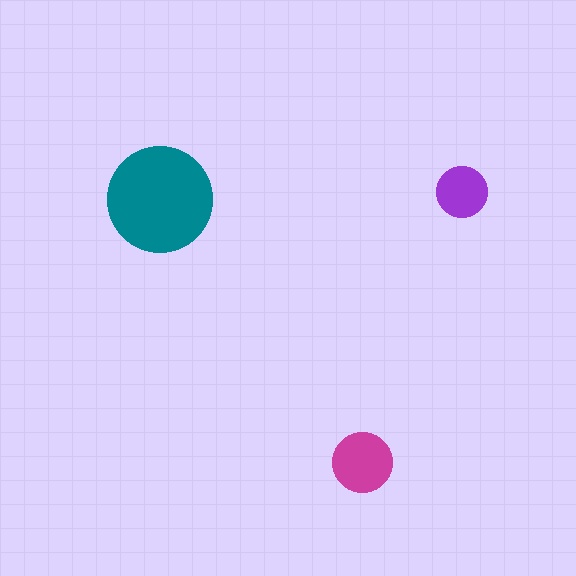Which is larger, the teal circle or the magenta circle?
The teal one.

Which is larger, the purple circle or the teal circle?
The teal one.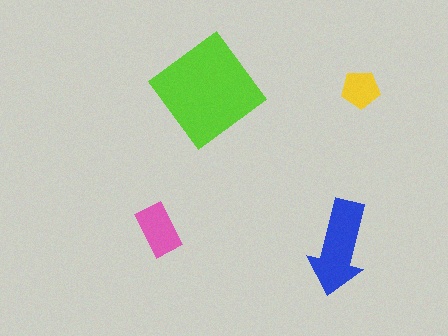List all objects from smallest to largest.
The yellow pentagon, the pink rectangle, the blue arrow, the lime diamond.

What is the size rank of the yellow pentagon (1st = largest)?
4th.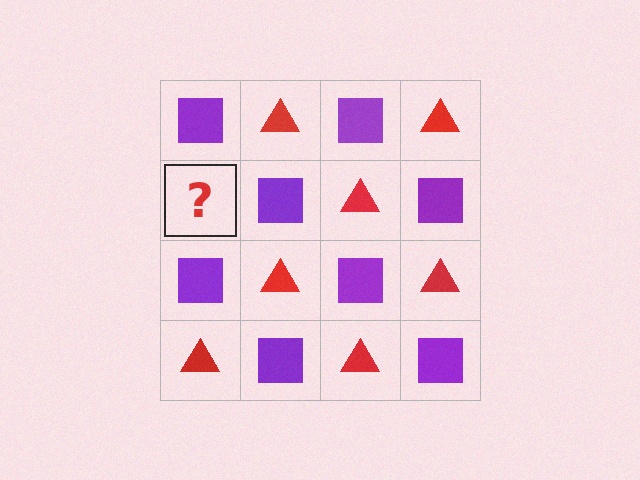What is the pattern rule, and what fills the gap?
The rule is that it alternates purple square and red triangle in a checkerboard pattern. The gap should be filled with a red triangle.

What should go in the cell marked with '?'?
The missing cell should contain a red triangle.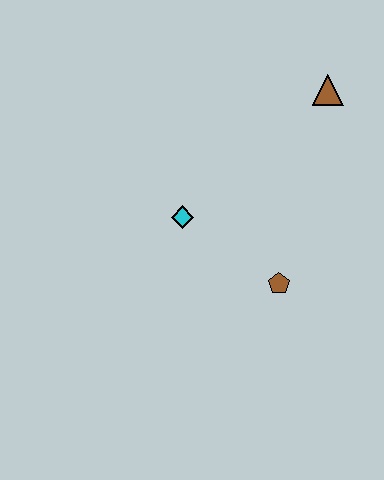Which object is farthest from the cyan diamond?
The brown triangle is farthest from the cyan diamond.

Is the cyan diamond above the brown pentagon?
Yes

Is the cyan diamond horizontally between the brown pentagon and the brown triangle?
No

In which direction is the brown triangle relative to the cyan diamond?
The brown triangle is to the right of the cyan diamond.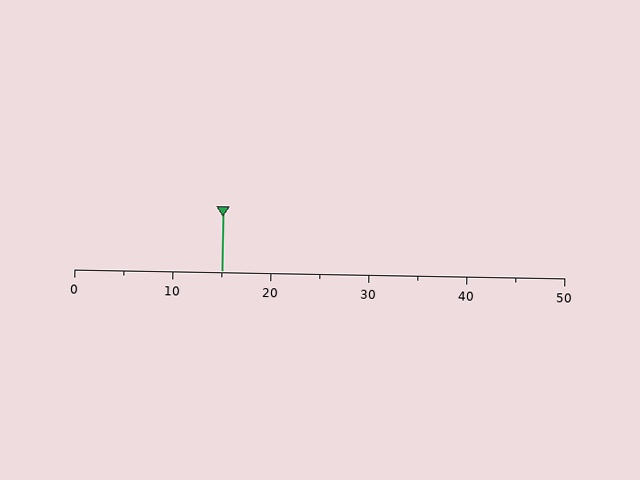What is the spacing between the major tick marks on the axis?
The major ticks are spaced 10 apart.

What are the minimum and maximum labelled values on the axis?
The axis runs from 0 to 50.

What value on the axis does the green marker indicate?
The marker indicates approximately 15.